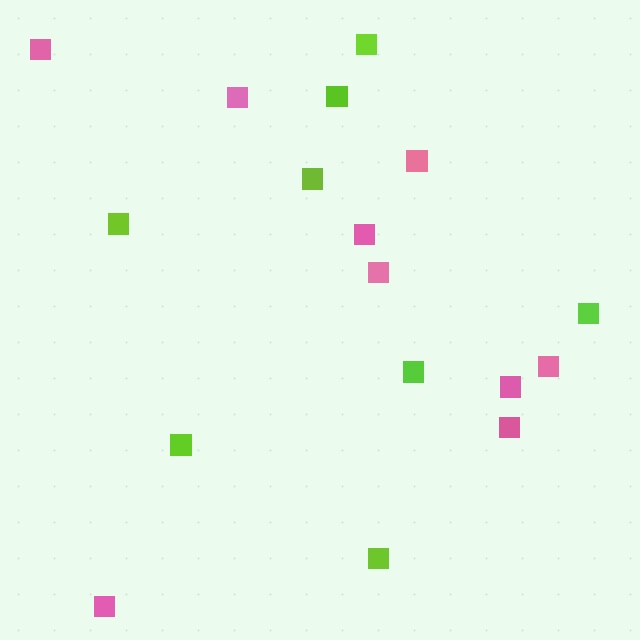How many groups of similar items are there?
There are 2 groups: one group of lime squares (8) and one group of pink squares (9).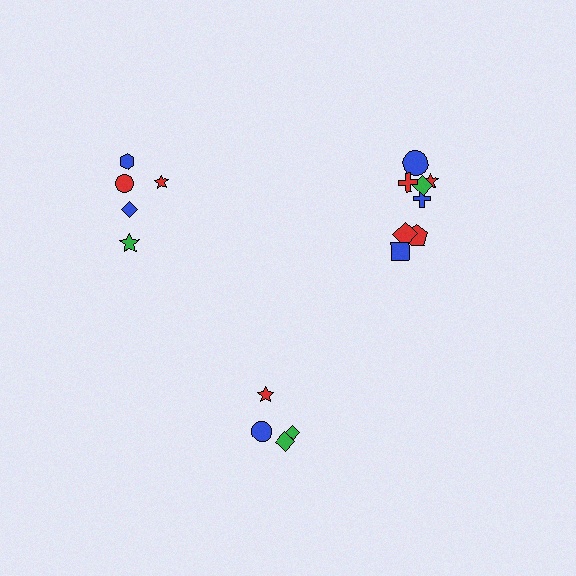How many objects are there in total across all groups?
There are 17 objects.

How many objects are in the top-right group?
There are 8 objects.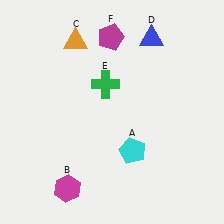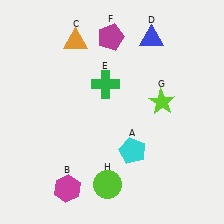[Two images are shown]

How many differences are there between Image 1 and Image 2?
There are 2 differences between the two images.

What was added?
A lime star (G), a lime circle (H) were added in Image 2.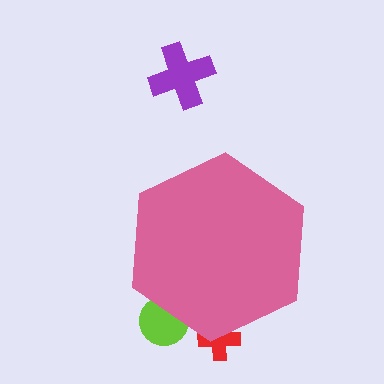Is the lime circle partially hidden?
Yes, the lime circle is partially hidden behind the pink hexagon.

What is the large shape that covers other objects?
A pink hexagon.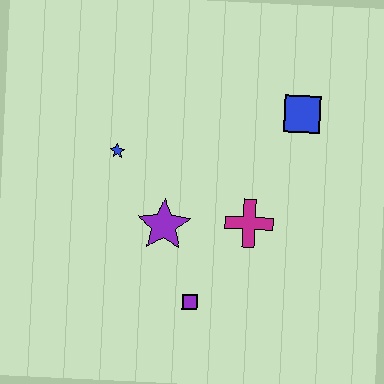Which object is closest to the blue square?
The magenta cross is closest to the blue square.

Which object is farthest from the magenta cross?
The blue star is farthest from the magenta cross.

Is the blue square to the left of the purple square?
No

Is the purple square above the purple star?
No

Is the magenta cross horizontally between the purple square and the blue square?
Yes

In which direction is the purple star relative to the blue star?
The purple star is below the blue star.